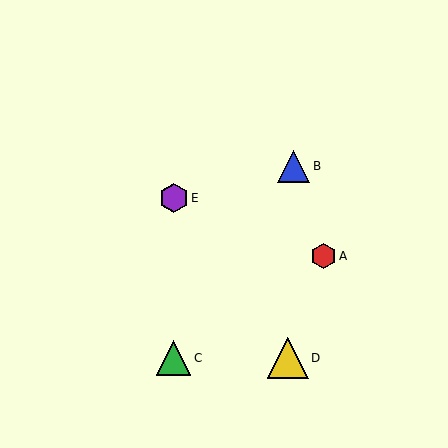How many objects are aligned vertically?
2 objects (C, E) are aligned vertically.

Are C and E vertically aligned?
Yes, both are at x≈174.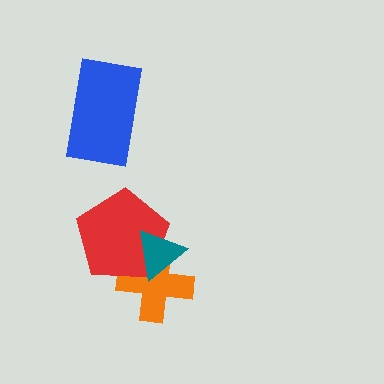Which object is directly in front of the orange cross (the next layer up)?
The red pentagon is directly in front of the orange cross.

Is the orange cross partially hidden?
Yes, it is partially covered by another shape.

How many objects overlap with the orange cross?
2 objects overlap with the orange cross.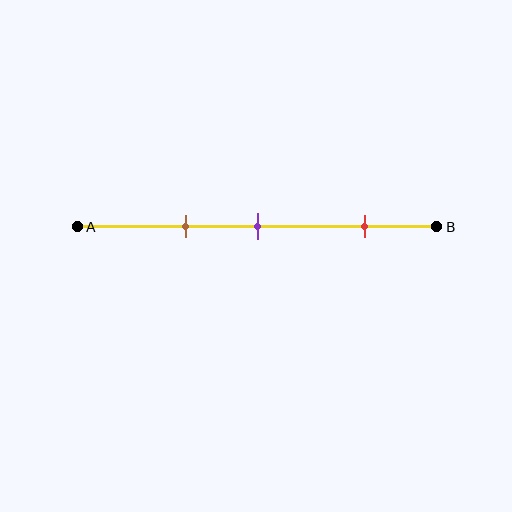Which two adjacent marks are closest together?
The brown and purple marks are the closest adjacent pair.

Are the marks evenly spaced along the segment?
No, the marks are not evenly spaced.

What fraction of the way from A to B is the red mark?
The red mark is approximately 80% (0.8) of the way from A to B.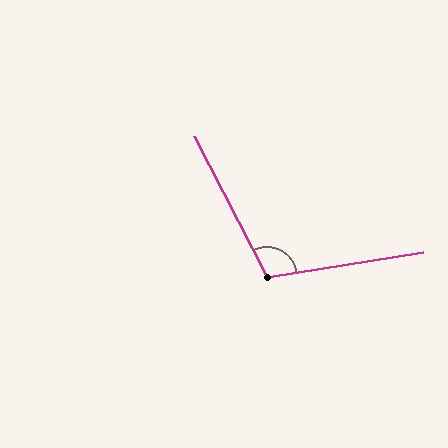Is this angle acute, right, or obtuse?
It is obtuse.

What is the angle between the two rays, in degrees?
Approximately 109 degrees.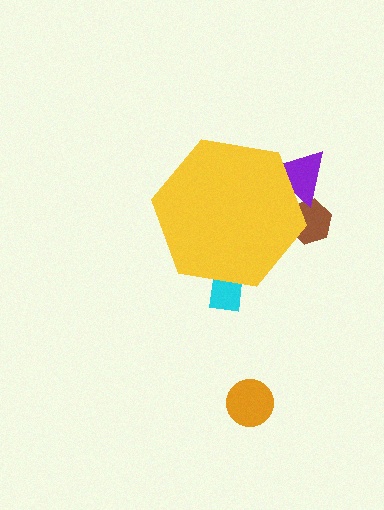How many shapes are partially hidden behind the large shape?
3 shapes are partially hidden.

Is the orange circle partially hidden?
No, the orange circle is fully visible.